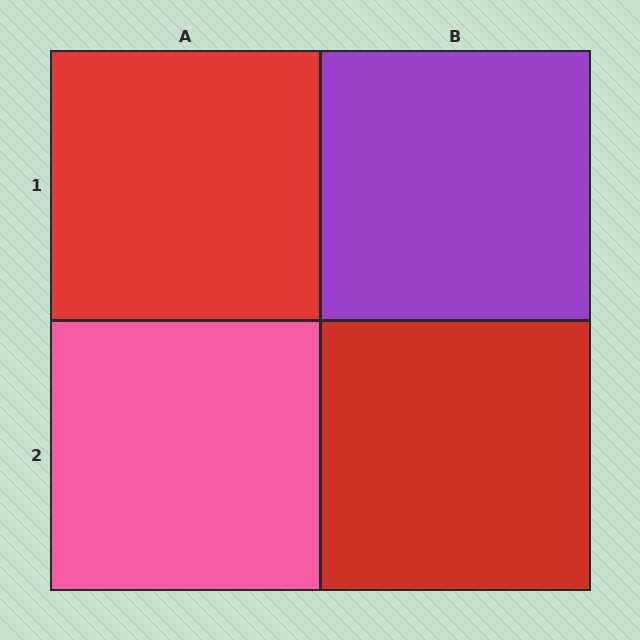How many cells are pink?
1 cell is pink.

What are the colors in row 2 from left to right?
Pink, red.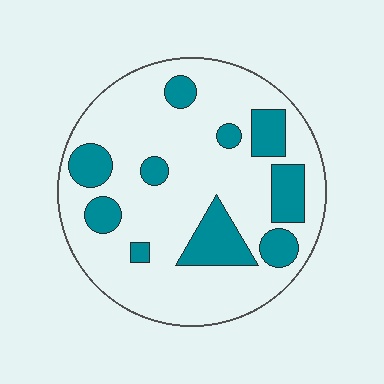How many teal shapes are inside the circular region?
10.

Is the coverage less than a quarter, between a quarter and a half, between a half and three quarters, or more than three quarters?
Less than a quarter.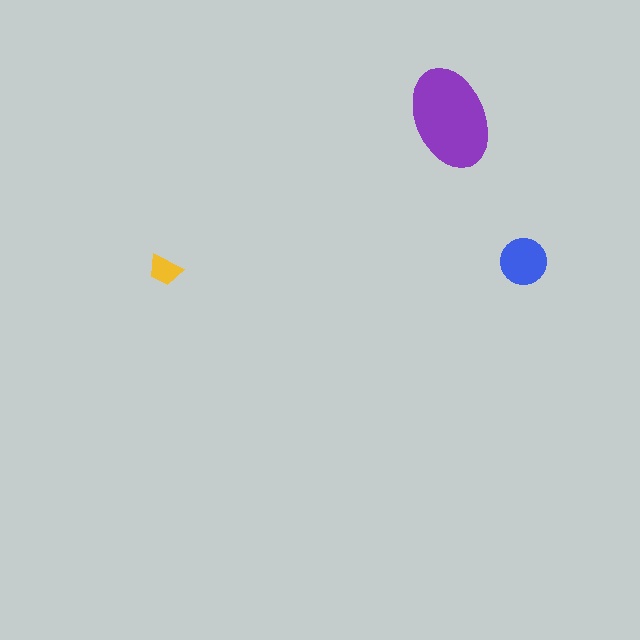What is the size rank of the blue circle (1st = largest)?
2nd.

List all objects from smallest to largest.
The yellow trapezoid, the blue circle, the purple ellipse.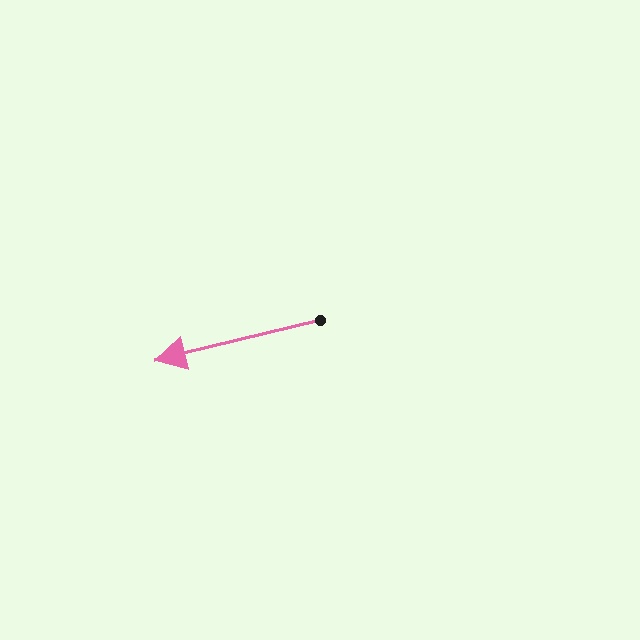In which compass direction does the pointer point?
West.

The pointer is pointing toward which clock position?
Roughly 9 o'clock.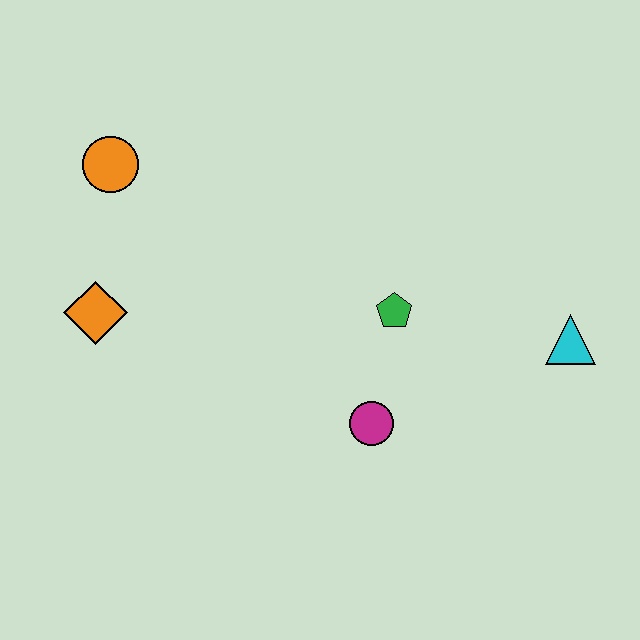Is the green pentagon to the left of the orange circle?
No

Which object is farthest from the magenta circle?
The orange circle is farthest from the magenta circle.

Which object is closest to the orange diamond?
The orange circle is closest to the orange diamond.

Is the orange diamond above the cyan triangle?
Yes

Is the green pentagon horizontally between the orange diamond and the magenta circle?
No